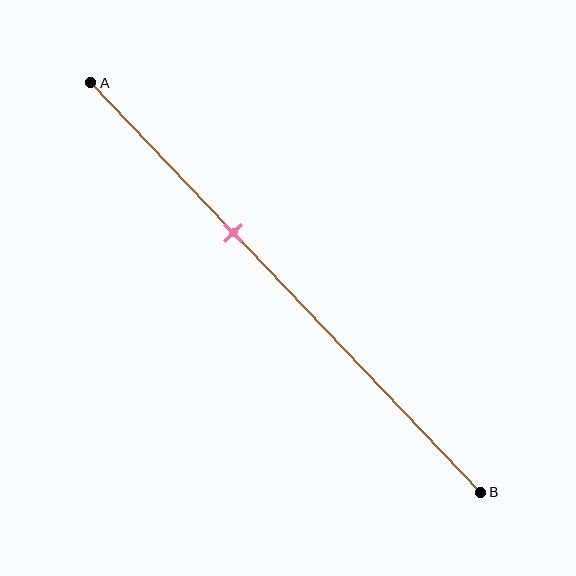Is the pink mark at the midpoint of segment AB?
No, the mark is at about 35% from A, not at the 50% midpoint.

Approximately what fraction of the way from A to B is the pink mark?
The pink mark is approximately 35% of the way from A to B.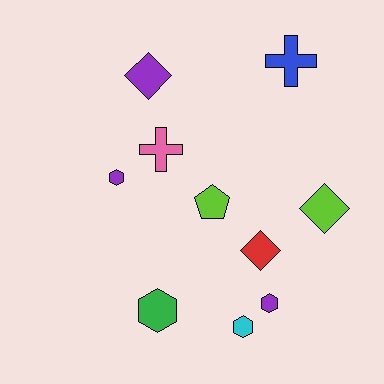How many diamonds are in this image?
There are 3 diamonds.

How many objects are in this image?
There are 10 objects.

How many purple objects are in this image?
There are 3 purple objects.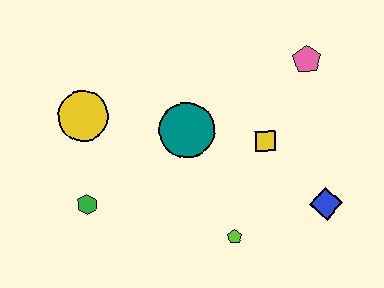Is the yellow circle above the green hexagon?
Yes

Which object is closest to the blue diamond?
The yellow square is closest to the blue diamond.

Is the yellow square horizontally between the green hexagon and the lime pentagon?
No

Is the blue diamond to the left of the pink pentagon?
No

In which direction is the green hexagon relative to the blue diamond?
The green hexagon is to the left of the blue diamond.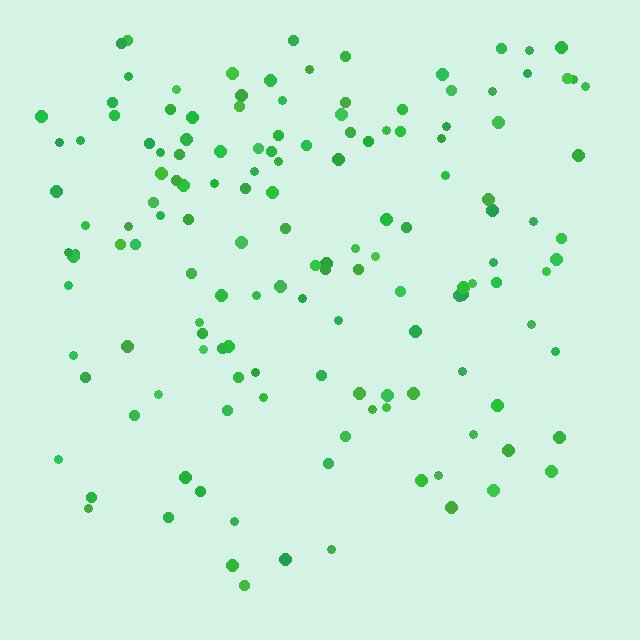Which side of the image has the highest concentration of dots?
The top.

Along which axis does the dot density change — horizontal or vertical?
Vertical.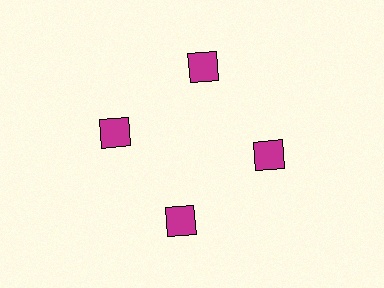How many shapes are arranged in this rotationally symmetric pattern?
There are 4 shapes, arranged in 4 groups of 1.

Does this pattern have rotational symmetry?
Yes, this pattern has 4-fold rotational symmetry. It looks the same after rotating 90 degrees around the center.